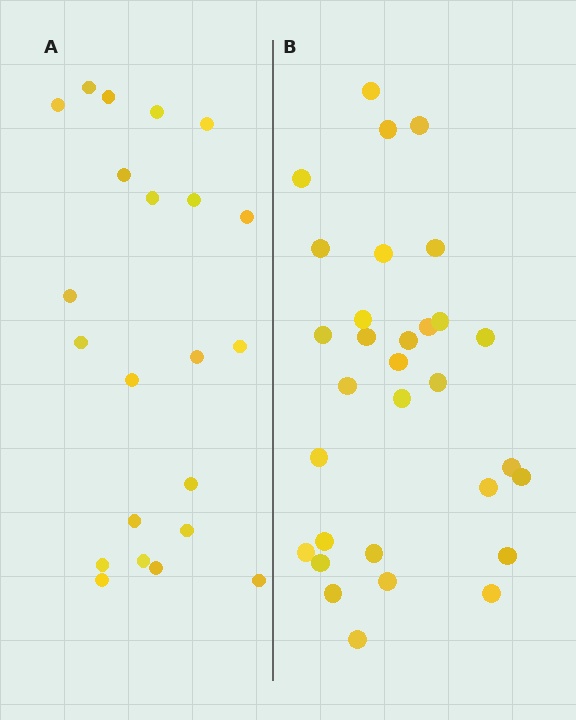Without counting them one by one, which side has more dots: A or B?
Region B (the right region) has more dots.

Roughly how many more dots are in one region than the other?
Region B has roughly 8 or so more dots than region A.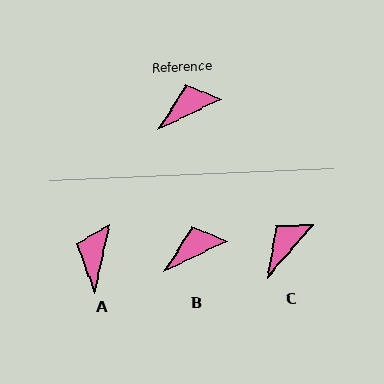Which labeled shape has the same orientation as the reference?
B.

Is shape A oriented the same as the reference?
No, it is off by about 52 degrees.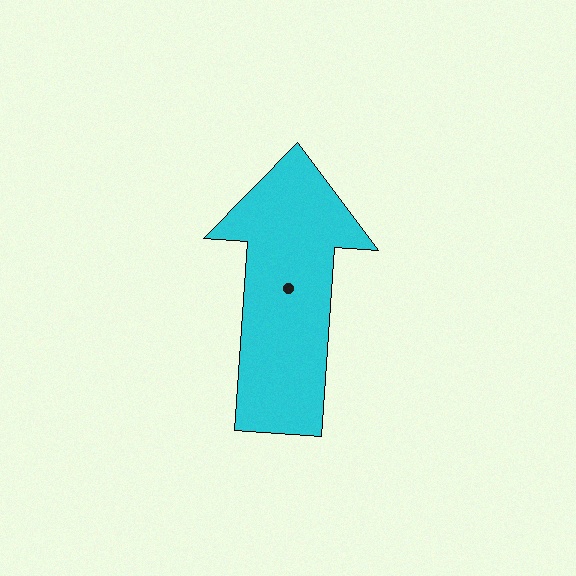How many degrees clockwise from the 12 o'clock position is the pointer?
Approximately 4 degrees.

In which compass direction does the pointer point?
North.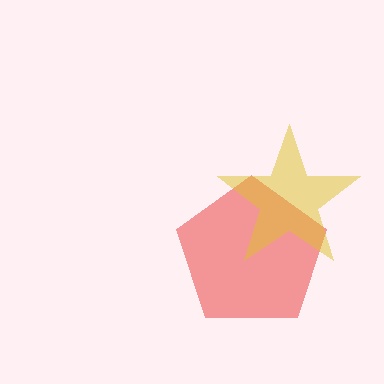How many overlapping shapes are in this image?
There are 2 overlapping shapes in the image.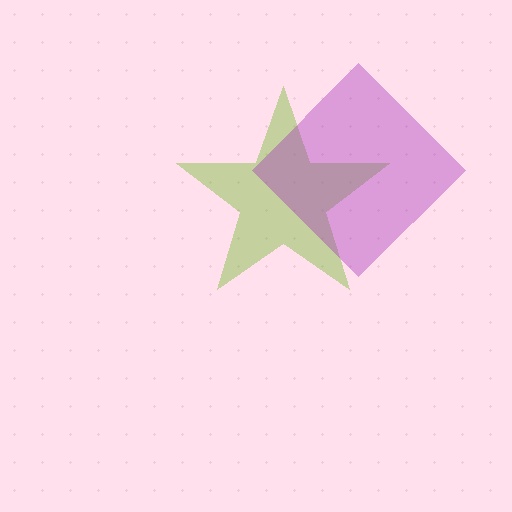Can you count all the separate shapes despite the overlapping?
Yes, there are 2 separate shapes.